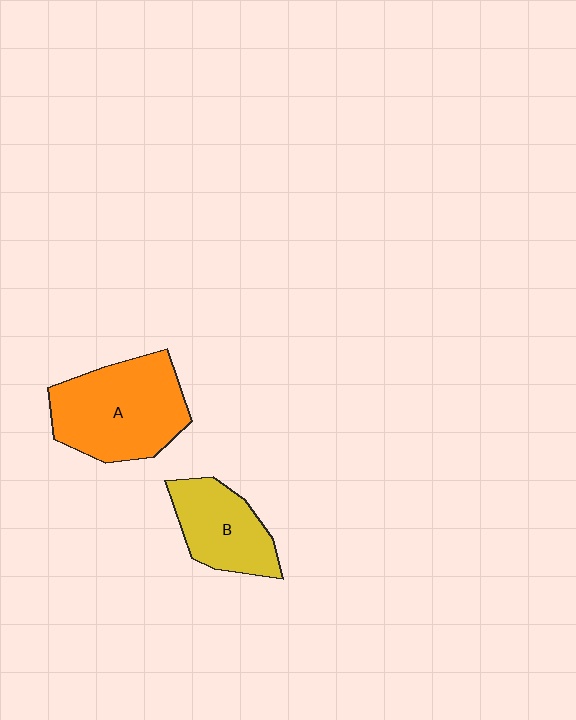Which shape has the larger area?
Shape A (orange).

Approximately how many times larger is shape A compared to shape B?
Approximately 1.5 times.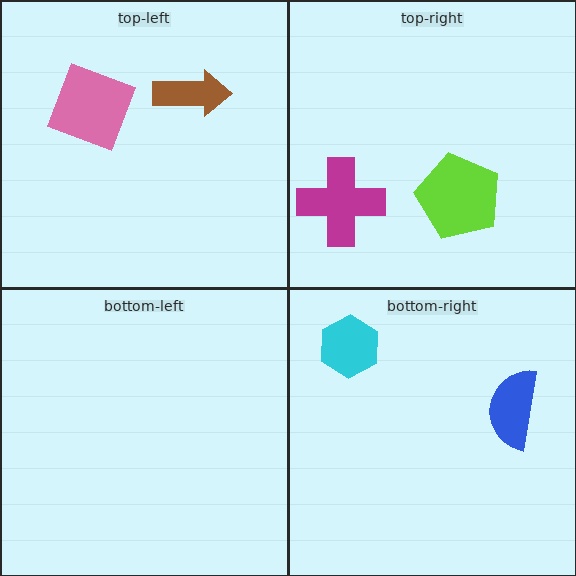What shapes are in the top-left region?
The pink square, the brown arrow.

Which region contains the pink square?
The top-left region.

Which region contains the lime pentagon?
The top-right region.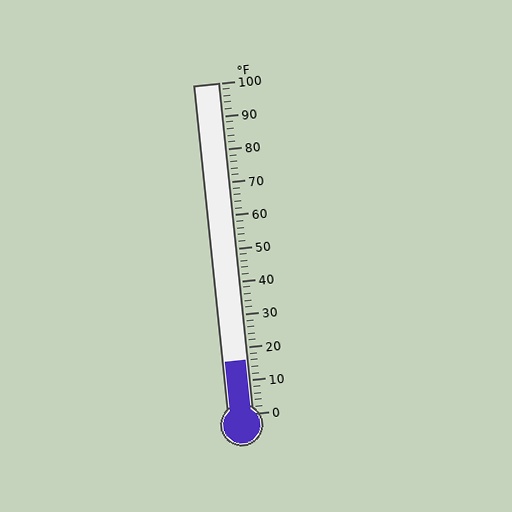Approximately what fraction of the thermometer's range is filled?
The thermometer is filled to approximately 15% of its range.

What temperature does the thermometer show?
The thermometer shows approximately 16°F.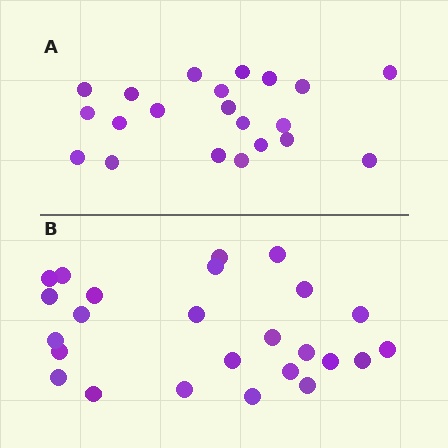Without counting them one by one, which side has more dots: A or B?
Region B (the bottom region) has more dots.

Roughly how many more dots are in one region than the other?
Region B has about 4 more dots than region A.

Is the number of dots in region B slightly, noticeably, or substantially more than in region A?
Region B has only slightly more — the two regions are fairly close. The ratio is roughly 1.2 to 1.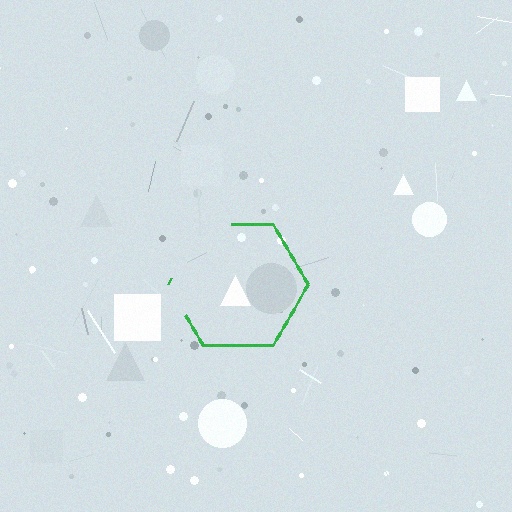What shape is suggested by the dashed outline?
The dashed outline suggests a hexagon.